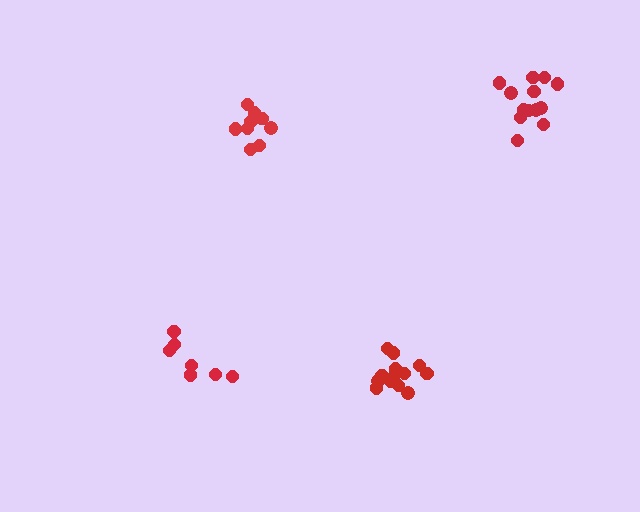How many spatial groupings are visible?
There are 4 spatial groupings.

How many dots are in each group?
Group 1: 7 dots, Group 2: 13 dots, Group 3: 13 dots, Group 4: 9 dots (42 total).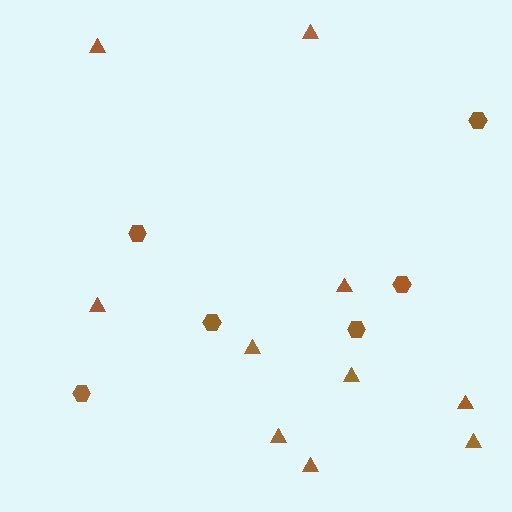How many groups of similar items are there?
There are 2 groups: one group of hexagons (6) and one group of triangles (10).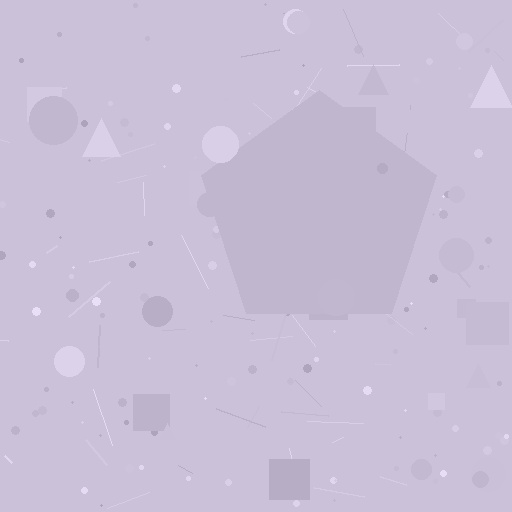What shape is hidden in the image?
A pentagon is hidden in the image.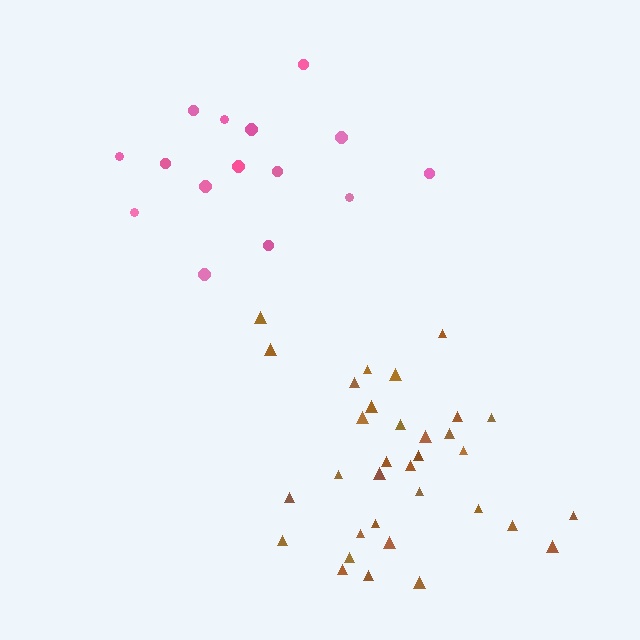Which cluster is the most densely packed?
Brown.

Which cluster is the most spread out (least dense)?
Pink.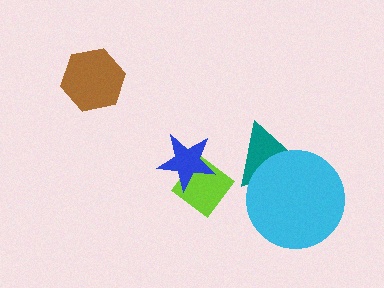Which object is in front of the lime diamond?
The blue star is in front of the lime diamond.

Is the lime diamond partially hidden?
Yes, it is partially covered by another shape.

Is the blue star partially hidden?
No, no other shape covers it.